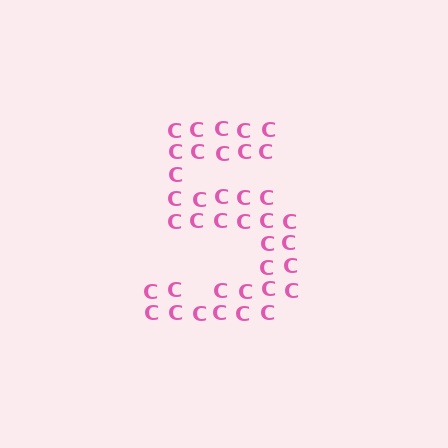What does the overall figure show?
The overall figure shows the digit 5.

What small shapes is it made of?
It is made of small letter C's.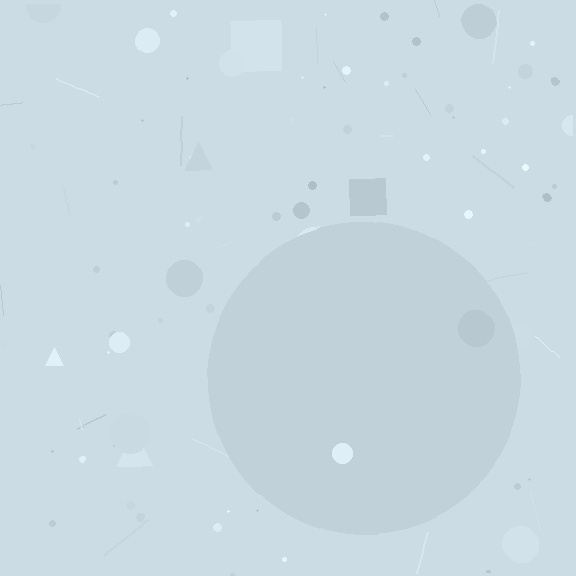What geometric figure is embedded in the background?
A circle is embedded in the background.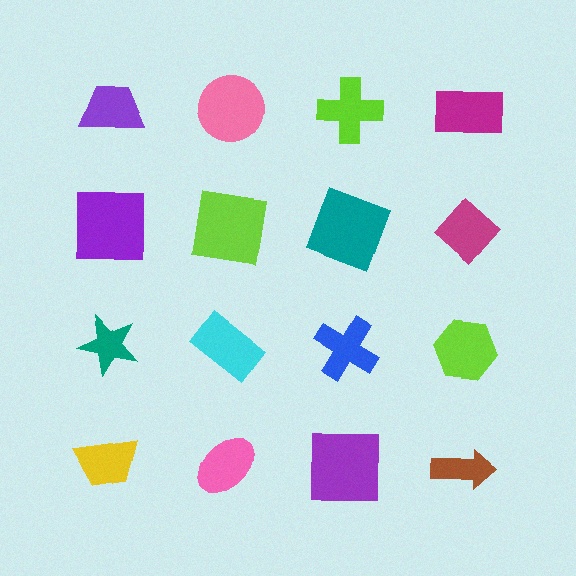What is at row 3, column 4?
A lime hexagon.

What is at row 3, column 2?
A cyan rectangle.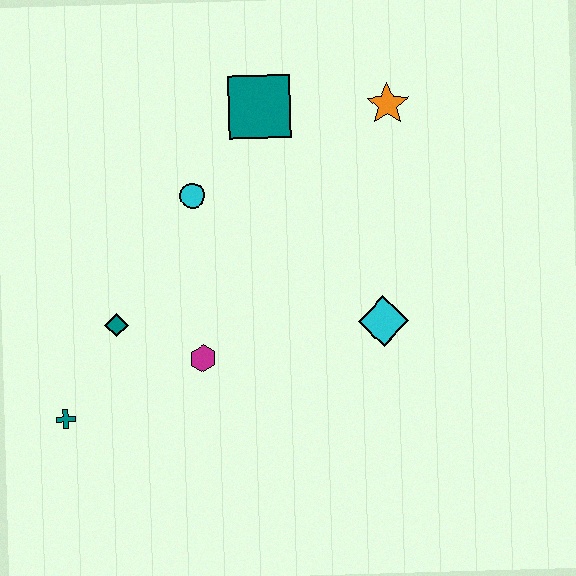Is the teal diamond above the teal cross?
Yes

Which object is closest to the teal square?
The cyan circle is closest to the teal square.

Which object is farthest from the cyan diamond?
The teal cross is farthest from the cyan diamond.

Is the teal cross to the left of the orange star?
Yes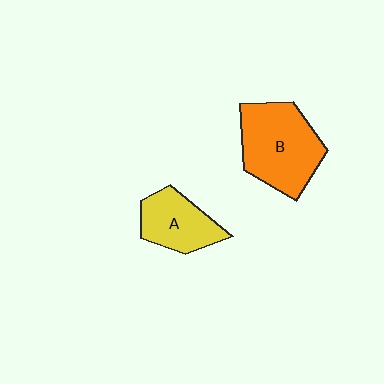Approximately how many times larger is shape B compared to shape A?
Approximately 1.6 times.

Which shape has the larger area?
Shape B (orange).